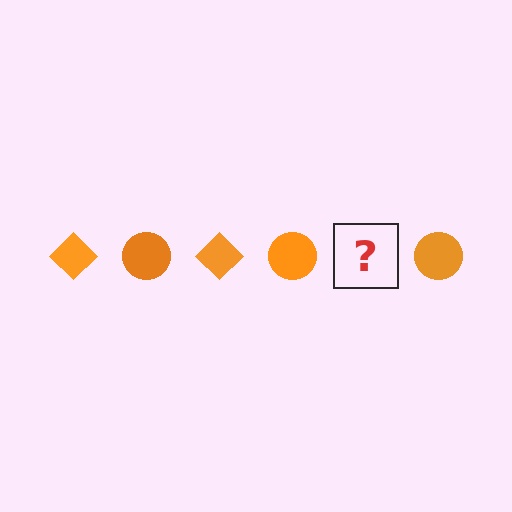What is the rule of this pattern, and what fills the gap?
The rule is that the pattern cycles through diamond, circle shapes in orange. The gap should be filled with an orange diamond.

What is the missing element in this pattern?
The missing element is an orange diamond.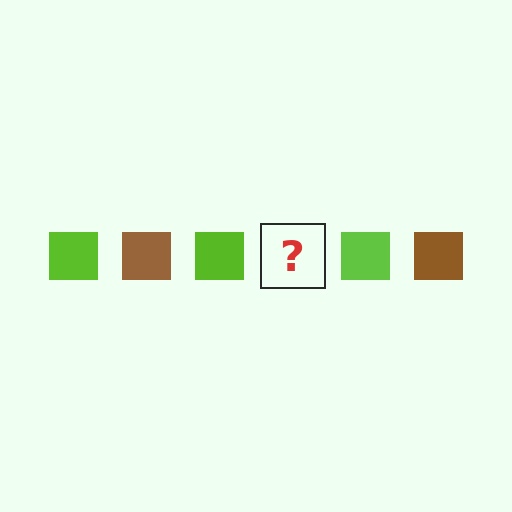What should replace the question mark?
The question mark should be replaced with a brown square.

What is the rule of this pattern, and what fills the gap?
The rule is that the pattern cycles through lime, brown squares. The gap should be filled with a brown square.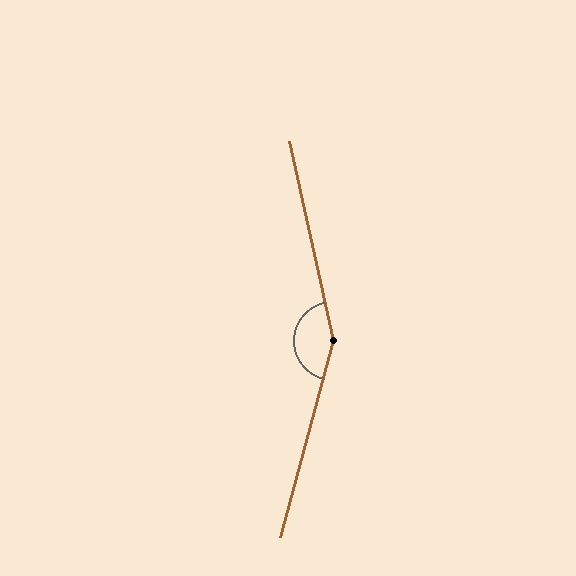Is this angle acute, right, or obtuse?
It is obtuse.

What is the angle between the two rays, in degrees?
Approximately 153 degrees.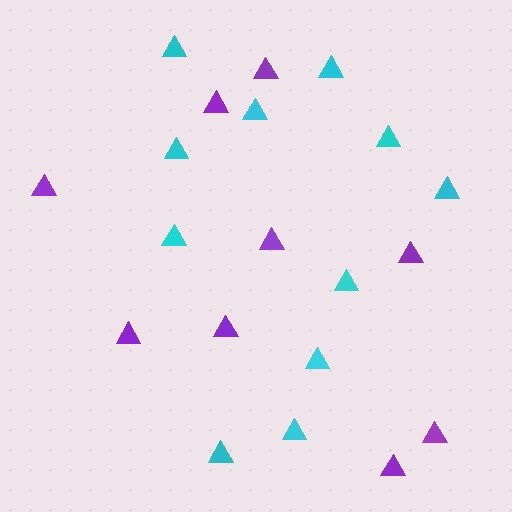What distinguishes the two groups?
There are 2 groups: one group of purple triangles (9) and one group of cyan triangles (11).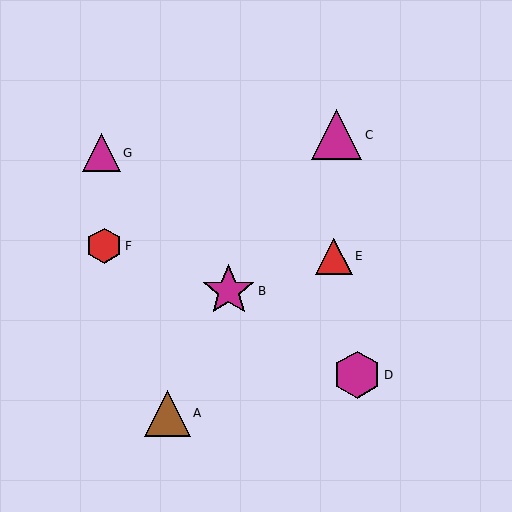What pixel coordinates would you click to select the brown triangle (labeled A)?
Click at (167, 413) to select the brown triangle A.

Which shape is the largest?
The magenta star (labeled B) is the largest.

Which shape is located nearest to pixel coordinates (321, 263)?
The red triangle (labeled E) at (334, 256) is nearest to that location.